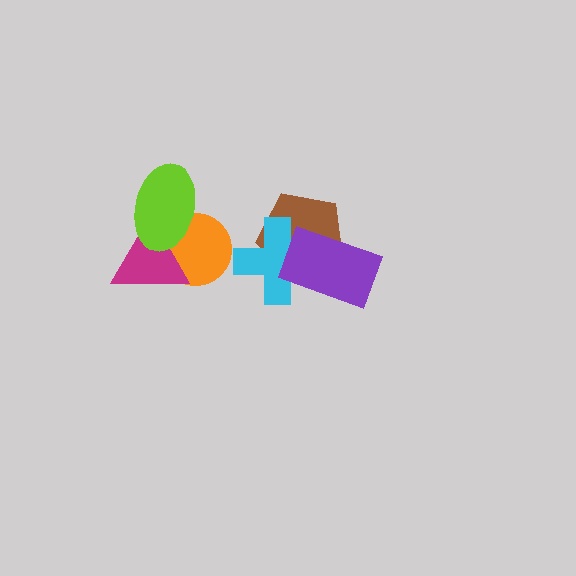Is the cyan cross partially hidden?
Yes, it is partially covered by another shape.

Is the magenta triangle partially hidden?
Yes, it is partially covered by another shape.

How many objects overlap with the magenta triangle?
2 objects overlap with the magenta triangle.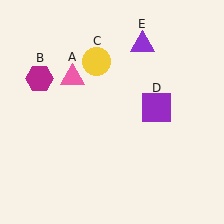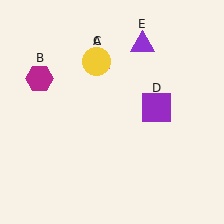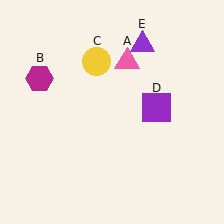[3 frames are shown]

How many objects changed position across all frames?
1 object changed position: pink triangle (object A).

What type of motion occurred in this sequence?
The pink triangle (object A) rotated clockwise around the center of the scene.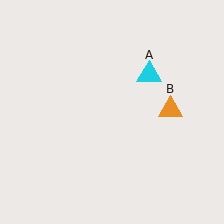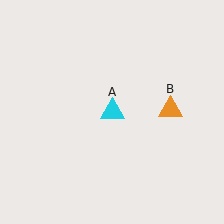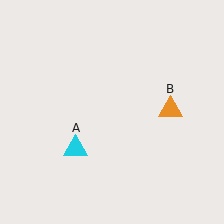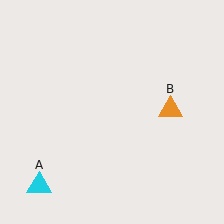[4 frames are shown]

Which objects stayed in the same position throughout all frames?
Orange triangle (object B) remained stationary.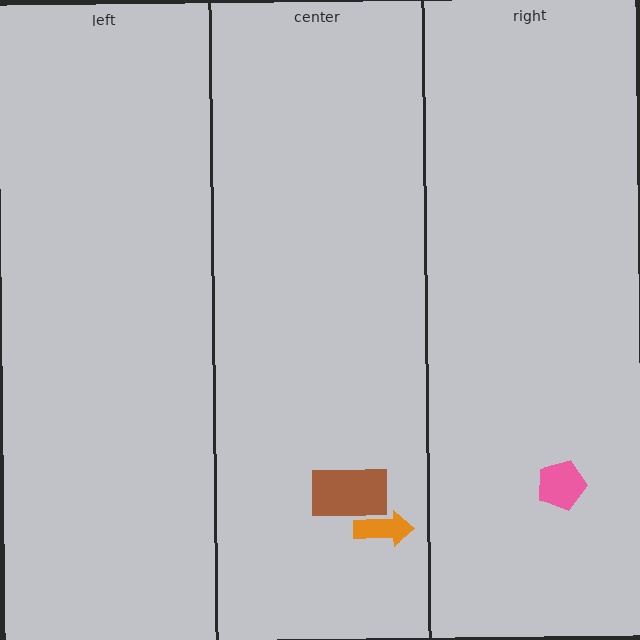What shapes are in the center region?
The orange arrow, the brown rectangle.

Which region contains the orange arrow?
The center region.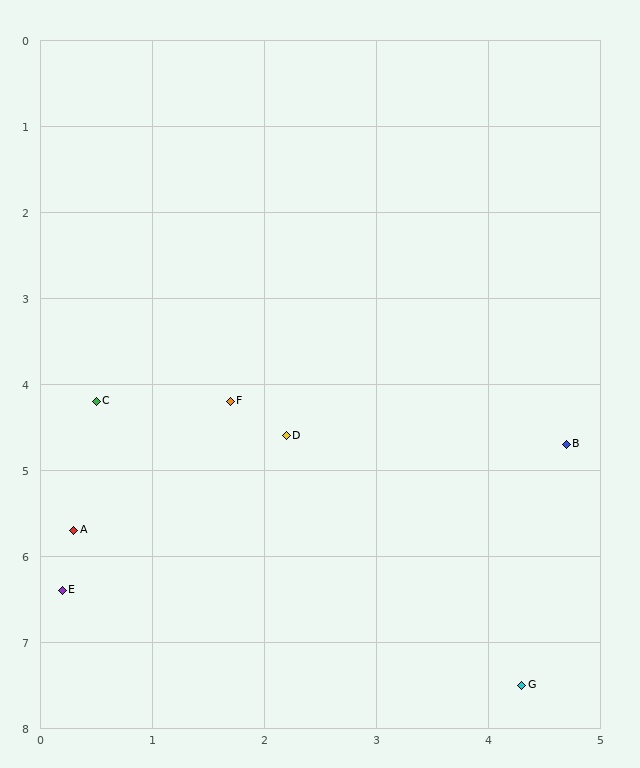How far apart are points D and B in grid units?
Points D and B are about 2.5 grid units apart.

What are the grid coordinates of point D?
Point D is at approximately (2.2, 4.6).